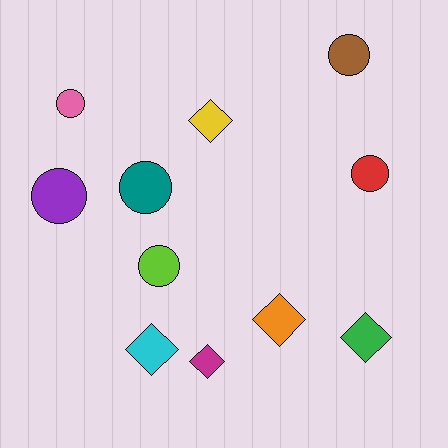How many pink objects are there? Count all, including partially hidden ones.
There is 1 pink object.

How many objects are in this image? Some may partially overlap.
There are 11 objects.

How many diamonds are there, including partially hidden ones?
There are 5 diamonds.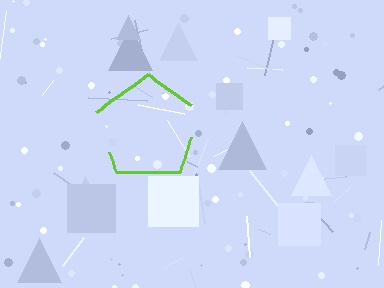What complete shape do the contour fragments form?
The contour fragments form a pentagon.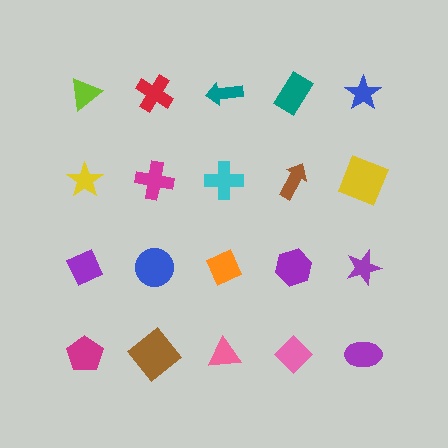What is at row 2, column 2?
A magenta cross.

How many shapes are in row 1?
5 shapes.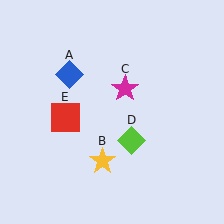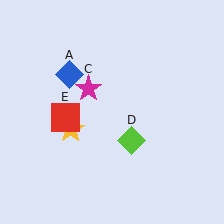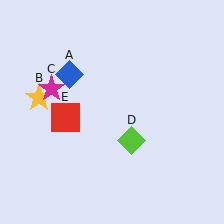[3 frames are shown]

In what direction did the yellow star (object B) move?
The yellow star (object B) moved up and to the left.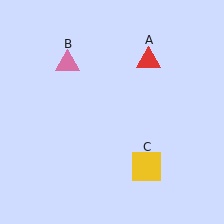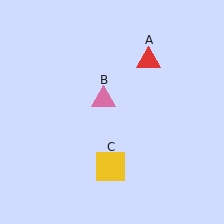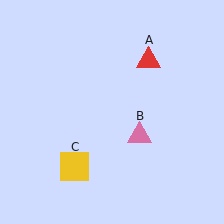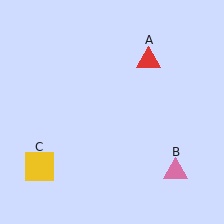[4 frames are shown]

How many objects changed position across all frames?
2 objects changed position: pink triangle (object B), yellow square (object C).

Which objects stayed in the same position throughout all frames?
Red triangle (object A) remained stationary.